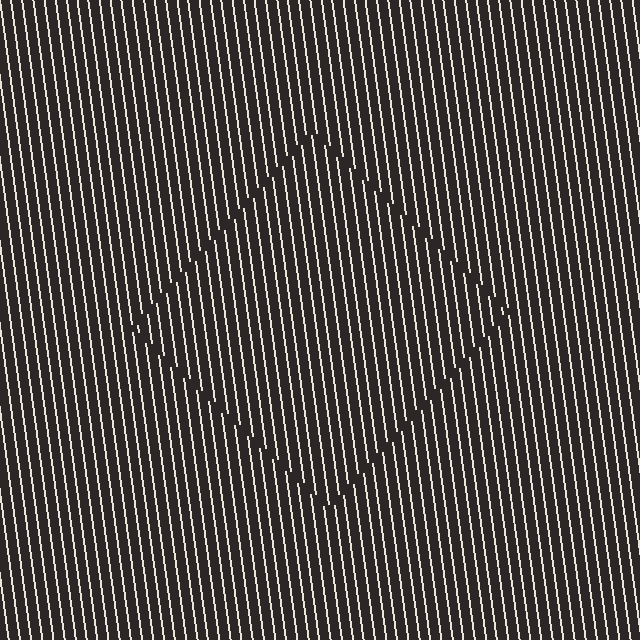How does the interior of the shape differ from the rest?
The interior of the shape contains the same grating, shifted by half a period — the contour is defined by the phase discontinuity where line-ends from the inner and outer gratings abut.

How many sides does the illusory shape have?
4 sides — the line-ends trace a square.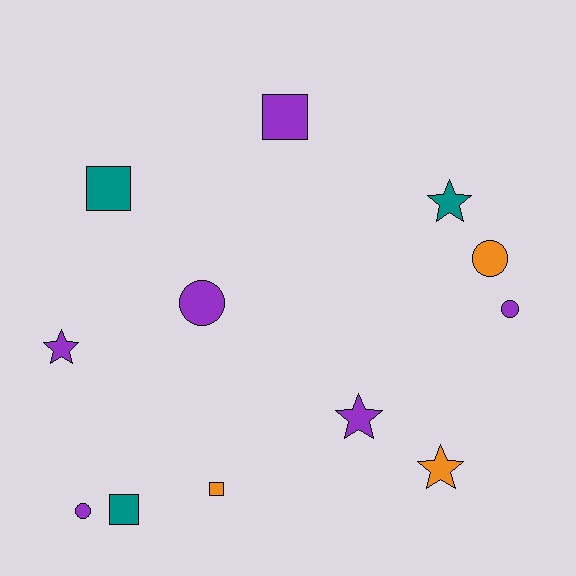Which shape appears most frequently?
Circle, with 4 objects.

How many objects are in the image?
There are 12 objects.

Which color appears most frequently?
Purple, with 6 objects.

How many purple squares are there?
There is 1 purple square.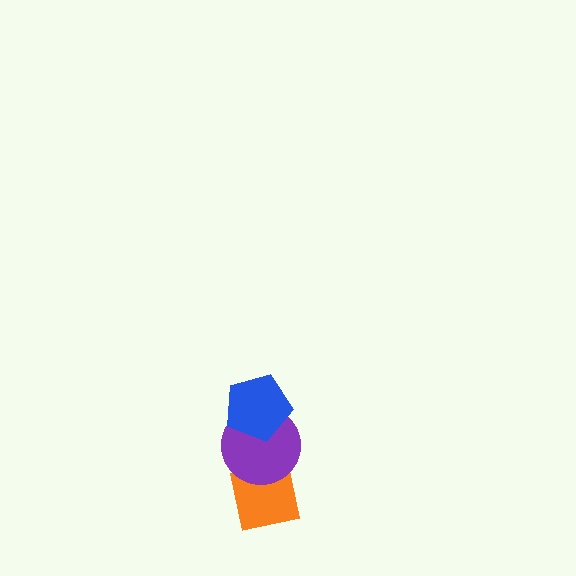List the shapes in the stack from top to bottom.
From top to bottom: the blue pentagon, the purple circle, the orange square.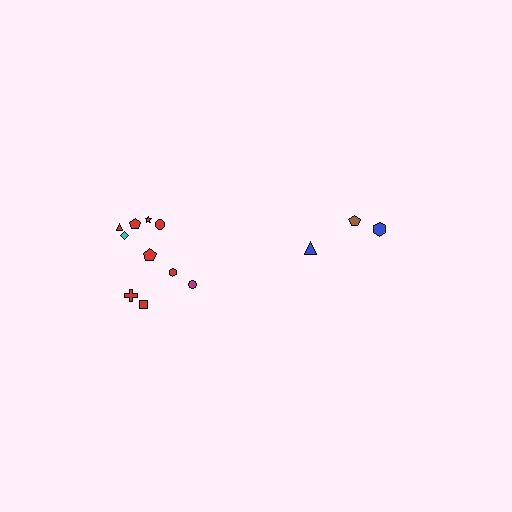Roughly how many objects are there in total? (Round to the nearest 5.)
Roughly 15 objects in total.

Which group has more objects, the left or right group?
The left group.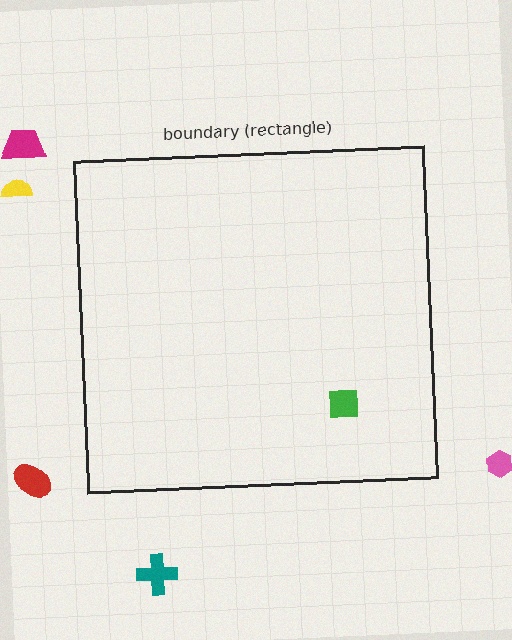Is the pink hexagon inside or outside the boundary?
Outside.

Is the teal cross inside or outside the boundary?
Outside.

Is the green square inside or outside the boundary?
Inside.